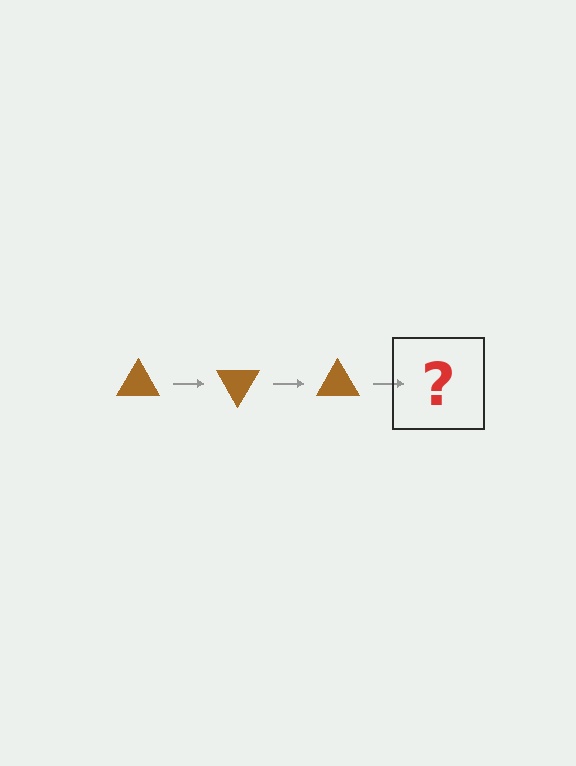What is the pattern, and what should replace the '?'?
The pattern is that the triangle rotates 60 degrees each step. The '?' should be a brown triangle rotated 180 degrees.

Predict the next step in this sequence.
The next step is a brown triangle rotated 180 degrees.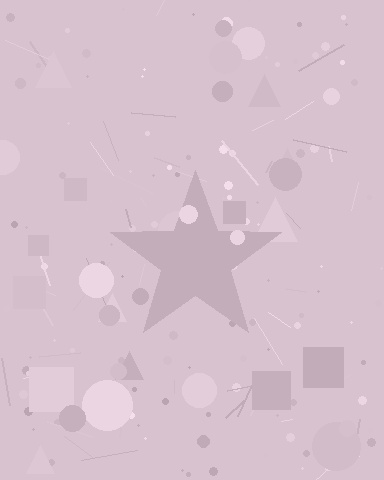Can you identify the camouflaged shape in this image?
The camouflaged shape is a star.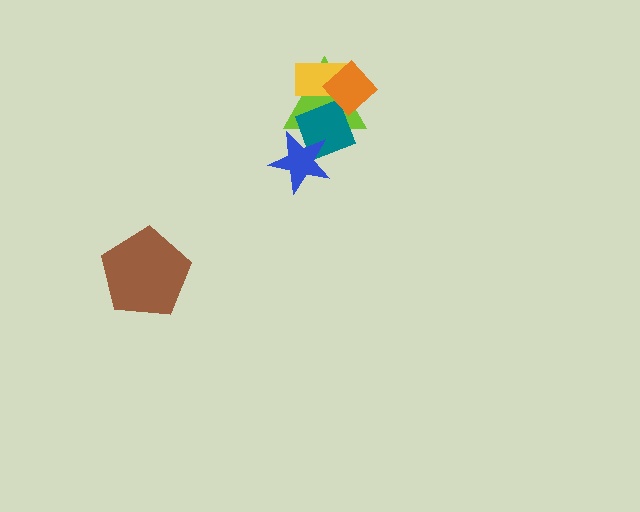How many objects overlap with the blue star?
2 objects overlap with the blue star.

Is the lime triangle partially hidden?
Yes, it is partially covered by another shape.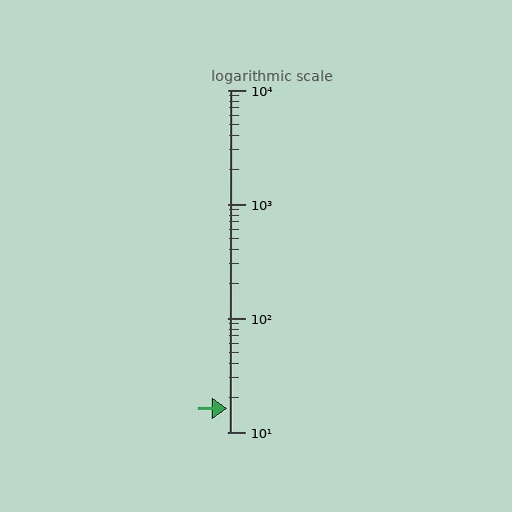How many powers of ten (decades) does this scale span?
The scale spans 3 decades, from 10 to 10000.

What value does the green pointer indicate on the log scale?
The pointer indicates approximately 16.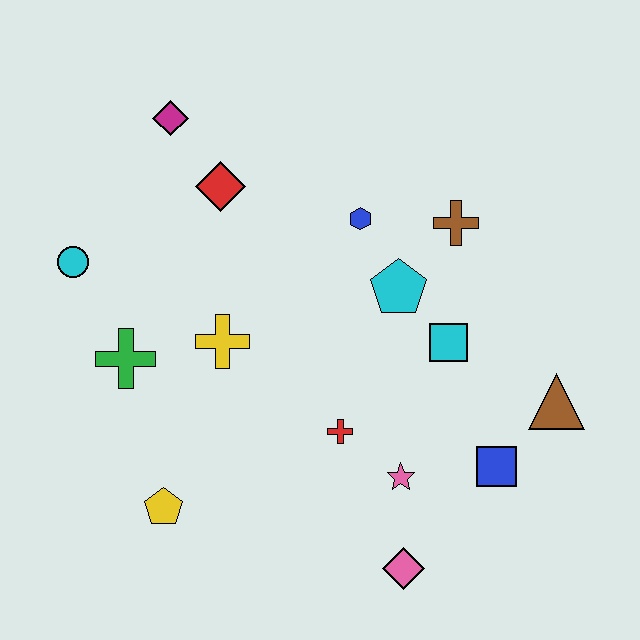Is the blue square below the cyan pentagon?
Yes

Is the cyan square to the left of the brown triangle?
Yes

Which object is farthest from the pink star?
The magenta diamond is farthest from the pink star.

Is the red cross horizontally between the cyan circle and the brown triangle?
Yes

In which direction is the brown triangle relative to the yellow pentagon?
The brown triangle is to the right of the yellow pentagon.